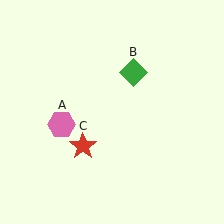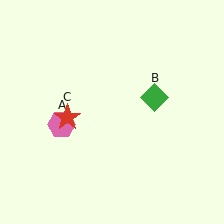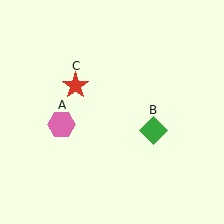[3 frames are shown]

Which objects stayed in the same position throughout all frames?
Pink hexagon (object A) remained stationary.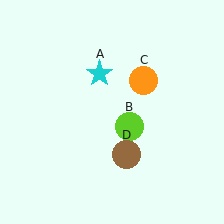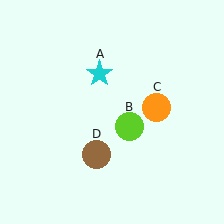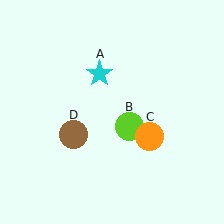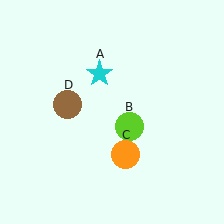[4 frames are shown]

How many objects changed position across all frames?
2 objects changed position: orange circle (object C), brown circle (object D).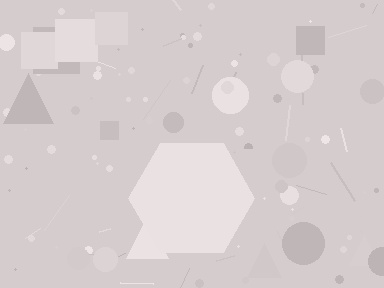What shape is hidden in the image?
A hexagon is hidden in the image.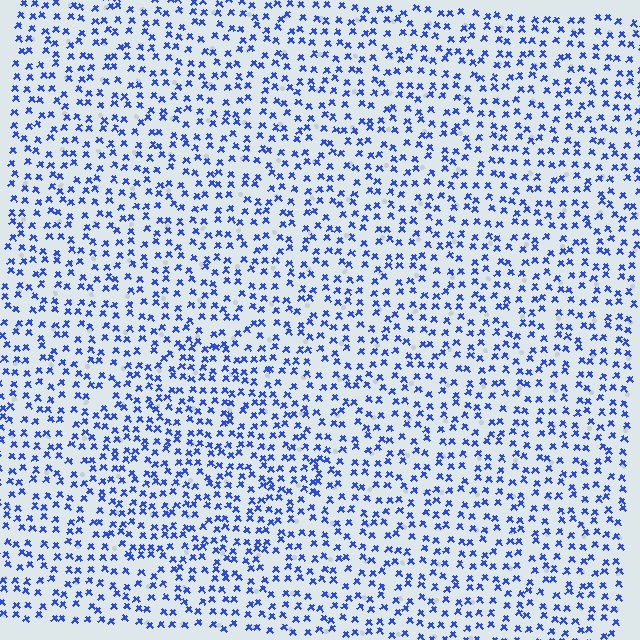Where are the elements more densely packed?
The elements are more densely packed inside the circle boundary.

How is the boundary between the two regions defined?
The boundary is defined by a change in element density (approximately 1.3x ratio). All elements are the same color, size, and shape.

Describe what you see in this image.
The image contains small blue elements arranged at two different densities. A circle-shaped region is visible where the elements are more densely packed than the surrounding area.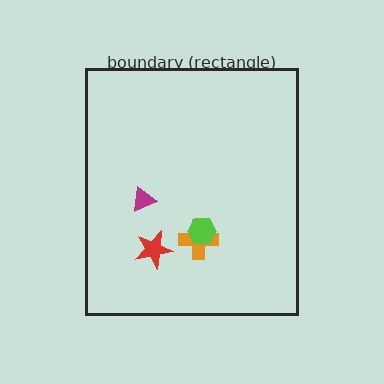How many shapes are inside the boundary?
4 inside, 0 outside.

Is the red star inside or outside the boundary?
Inside.